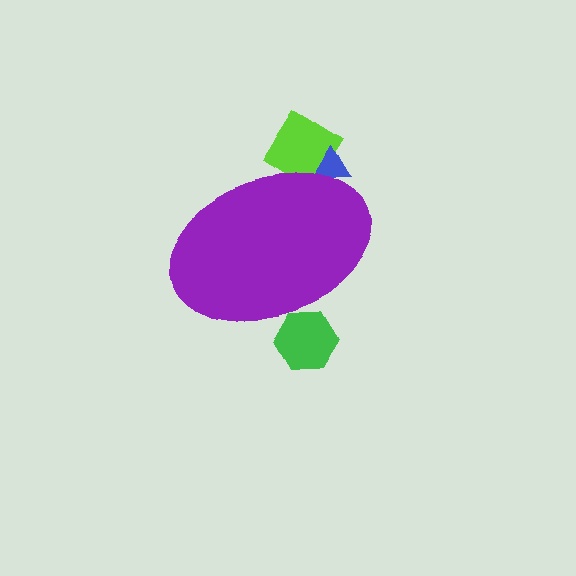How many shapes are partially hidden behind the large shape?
3 shapes are partially hidden.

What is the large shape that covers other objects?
A purple ellipse.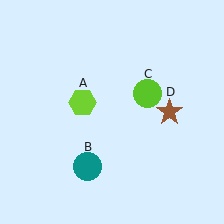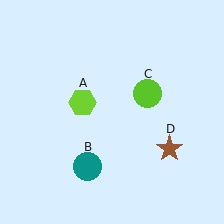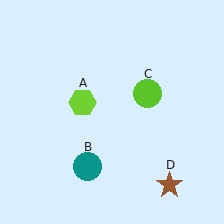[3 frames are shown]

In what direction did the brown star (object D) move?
The brown star (object D) moved down.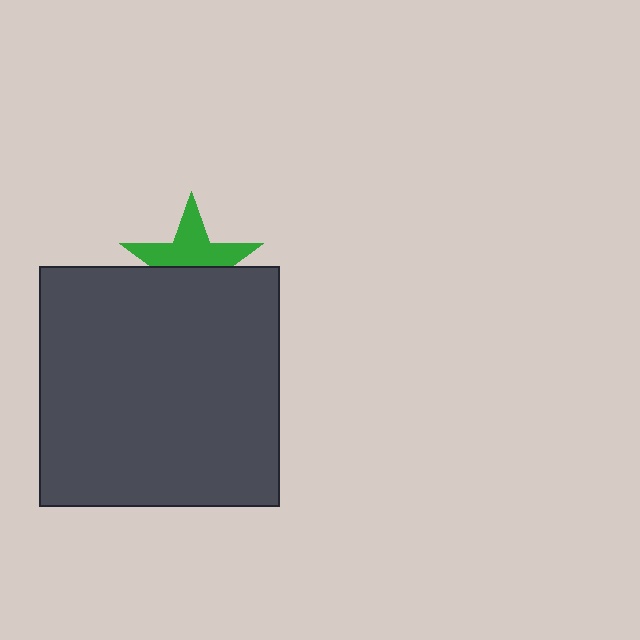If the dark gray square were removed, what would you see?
You would see the complete green star.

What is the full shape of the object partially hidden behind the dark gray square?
The partially hidden object is a green star.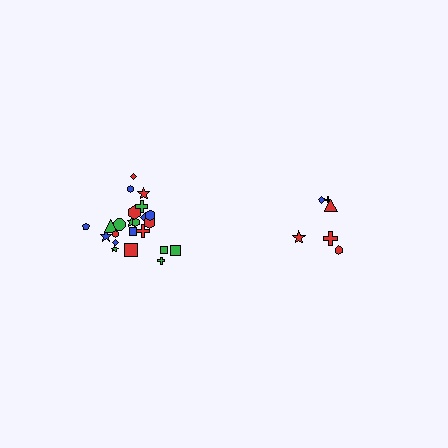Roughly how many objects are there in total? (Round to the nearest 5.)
Roughly 30 objects in total.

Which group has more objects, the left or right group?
The left group.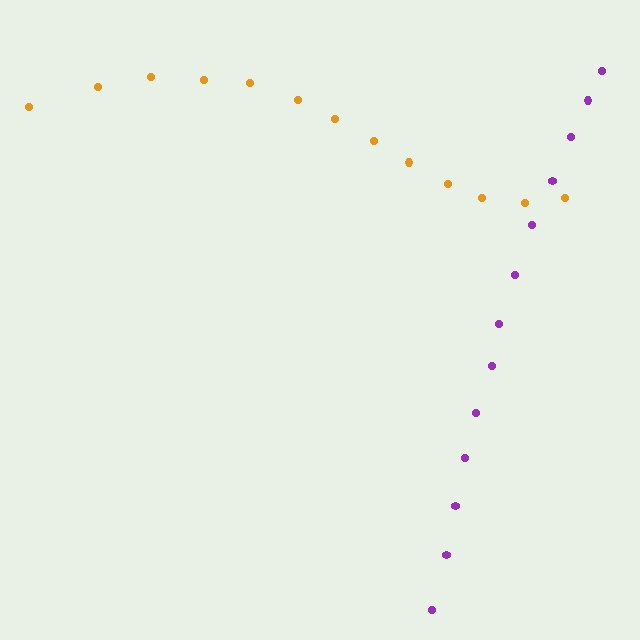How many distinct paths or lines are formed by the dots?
There are 2 distinct paths.